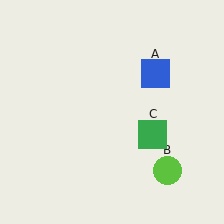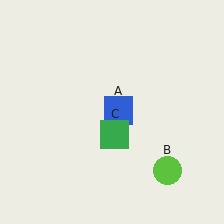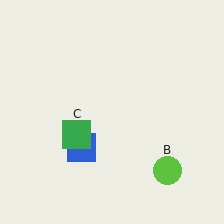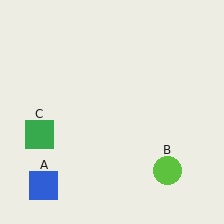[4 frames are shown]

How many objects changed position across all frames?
2 objects changed position: blue square (object A), green square (object C).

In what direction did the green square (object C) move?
The green square (object C) moved left.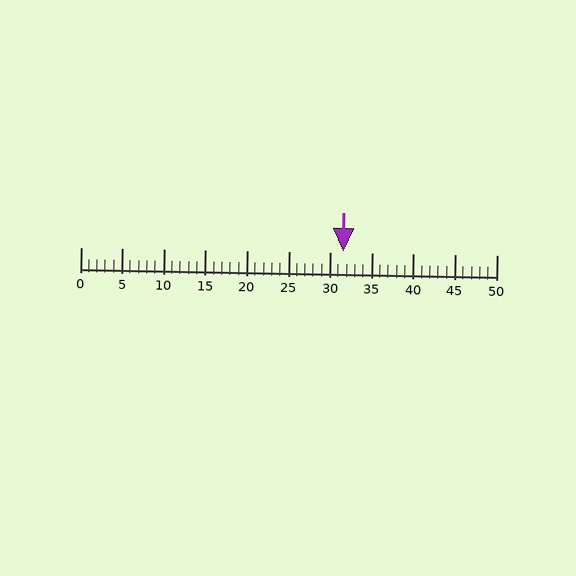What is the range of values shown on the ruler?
The ruler shows values from 0 to 50.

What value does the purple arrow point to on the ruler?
The purple arrow points to approximately 32.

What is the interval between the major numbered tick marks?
The major tick marks are spaced 5 units apart.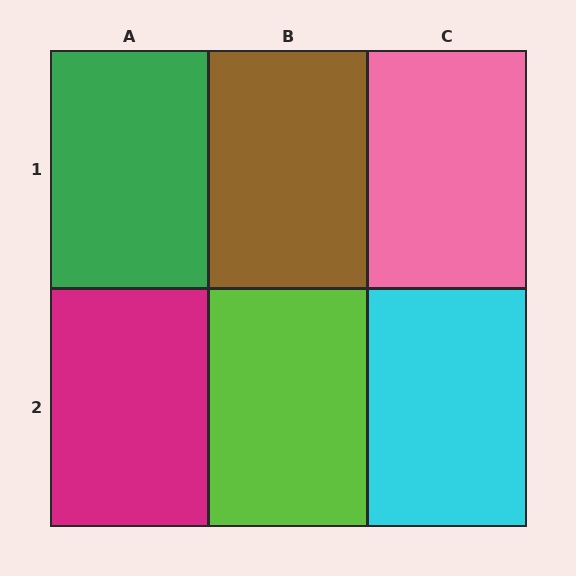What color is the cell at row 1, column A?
Green.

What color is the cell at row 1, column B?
Brown.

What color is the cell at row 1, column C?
Pink.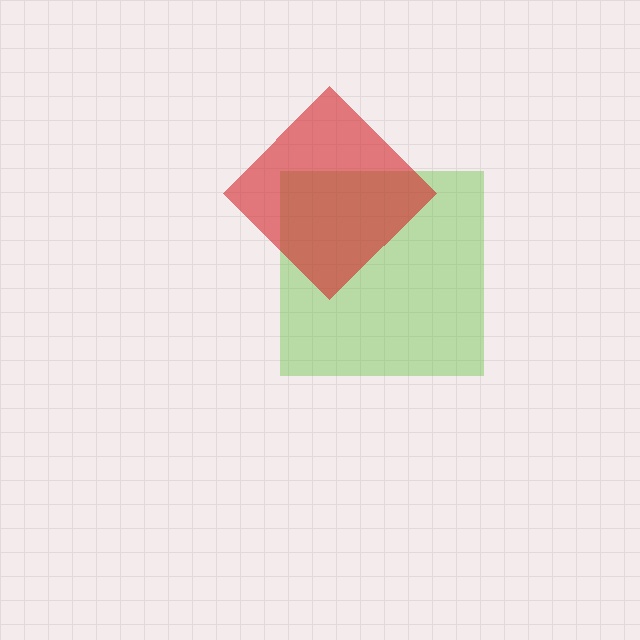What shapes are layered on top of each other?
The layered shapes are: a lime square, a red diamond.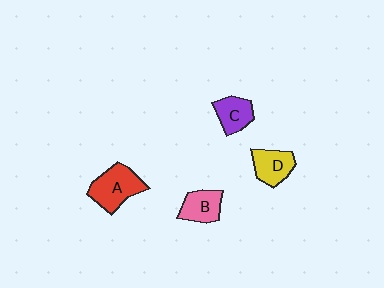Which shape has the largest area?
Shape A (red).